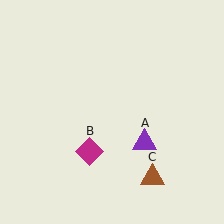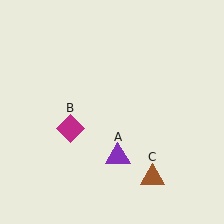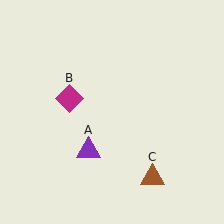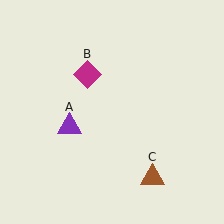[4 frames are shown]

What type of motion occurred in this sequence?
The purple triangle (object A), magenta diamond (object B) rotated clockwise around the center of the scene.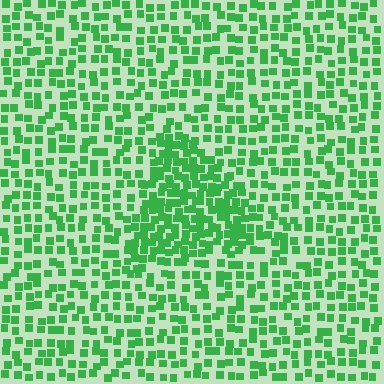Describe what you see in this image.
The image contains small green elements arranged at two different densities. A triangle-shaped region is visible where the elements are more densely packed than the surrounding area.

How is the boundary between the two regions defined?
The boundary is defined by a change in element density (approximately 1.8x ratio). All elements are the same color, size, and shape.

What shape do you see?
I see a triangle.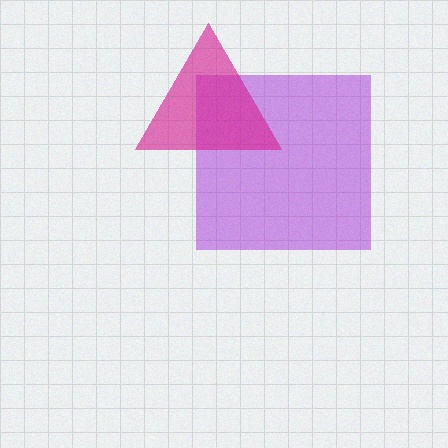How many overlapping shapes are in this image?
There are 2 overlapping shapes in the image.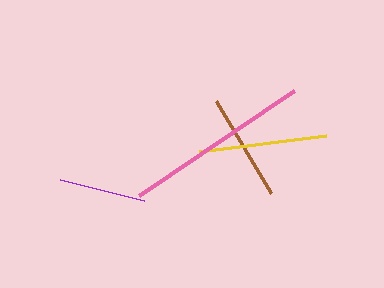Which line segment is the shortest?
The purple line is the shortest at approximately 87 pixels.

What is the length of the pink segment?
The pink segment is approximately 187 pixels long.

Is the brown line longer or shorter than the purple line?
The brown line is longer than the purple line.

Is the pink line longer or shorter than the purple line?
The pink line is longer than the purple line.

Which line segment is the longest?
The pink line is the longest at approximately 187 pixels.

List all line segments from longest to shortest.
From longest to shortest: pink, yellow, brown, purple.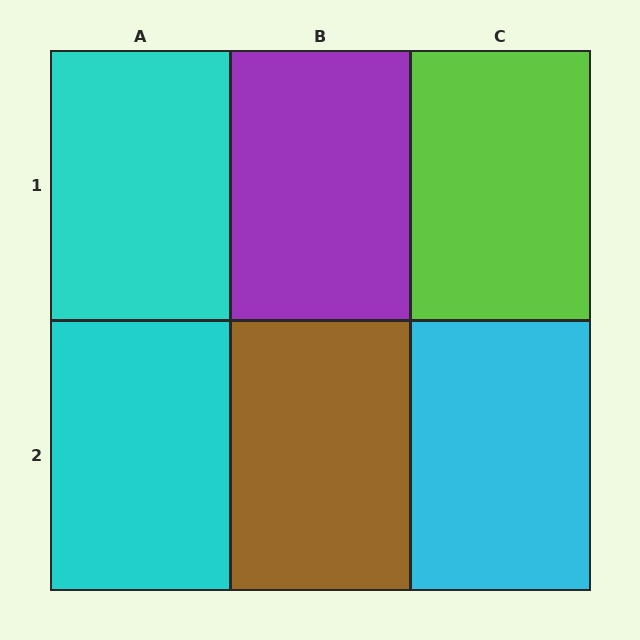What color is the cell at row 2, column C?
Cyan.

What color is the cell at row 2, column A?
Cyan.